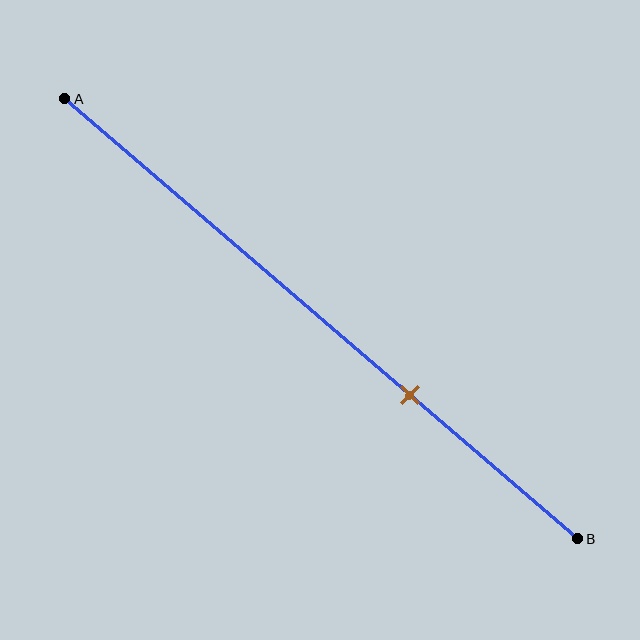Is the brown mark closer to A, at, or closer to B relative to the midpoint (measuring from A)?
The brown mark is closer to point B than the midpoint of segment AB.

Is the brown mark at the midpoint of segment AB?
No, the mark is at about 65% from A, not at the 50% midpoint.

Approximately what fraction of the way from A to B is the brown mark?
The brown mark is approximately 65% of the way from A to B.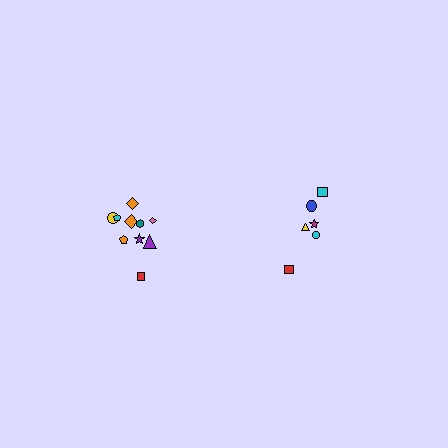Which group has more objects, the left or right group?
The left group.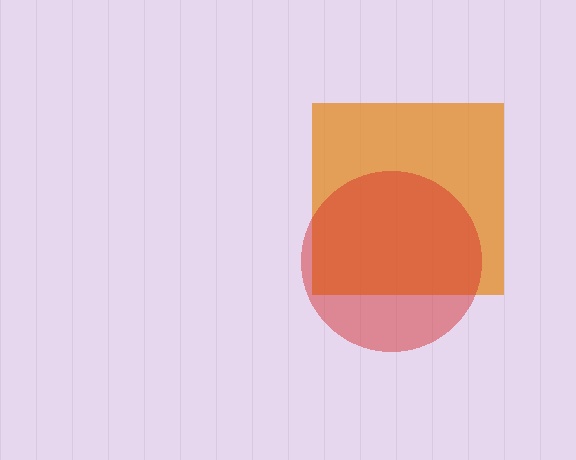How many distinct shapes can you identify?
There are 2 distinct shapes: an orange square, a red circle.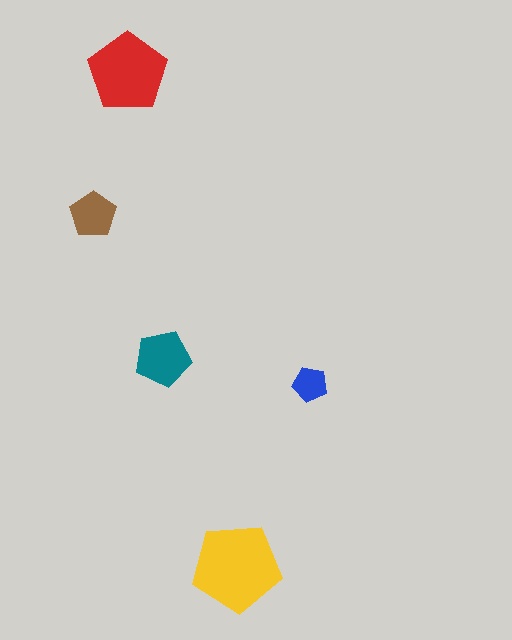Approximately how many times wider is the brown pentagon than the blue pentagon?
About 1.5 times wider.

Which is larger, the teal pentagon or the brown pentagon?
The teal one.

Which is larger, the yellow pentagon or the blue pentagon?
The yellow one.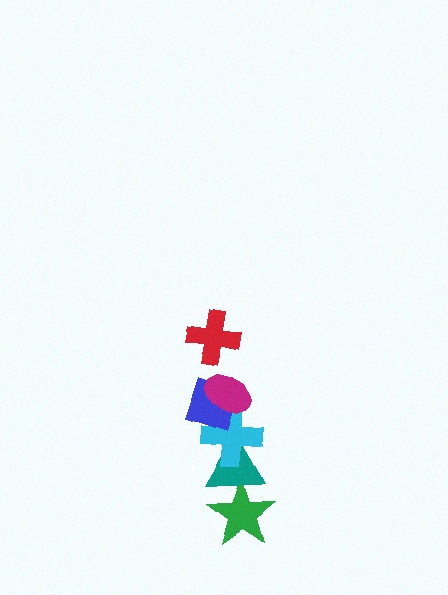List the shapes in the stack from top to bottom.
From top to bottom: the red cross, the magenta ellipse, the blue diamond, the cyan cross, the teal triangle, the green star.